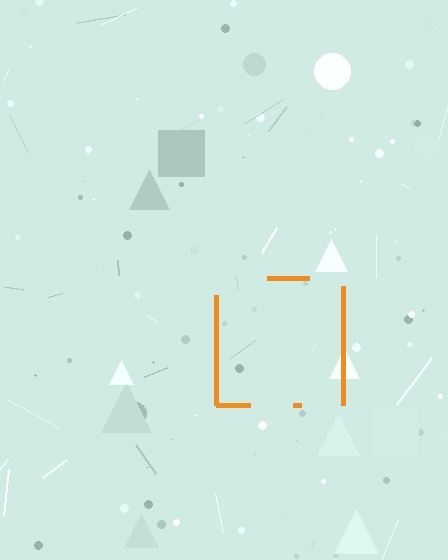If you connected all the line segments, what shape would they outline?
They would outline a square.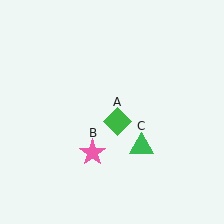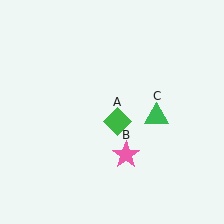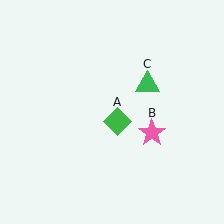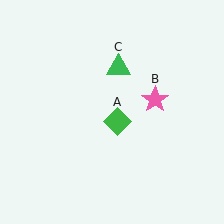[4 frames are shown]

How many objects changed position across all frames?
2 objects changed position: pink star (object B), green triangle (object C).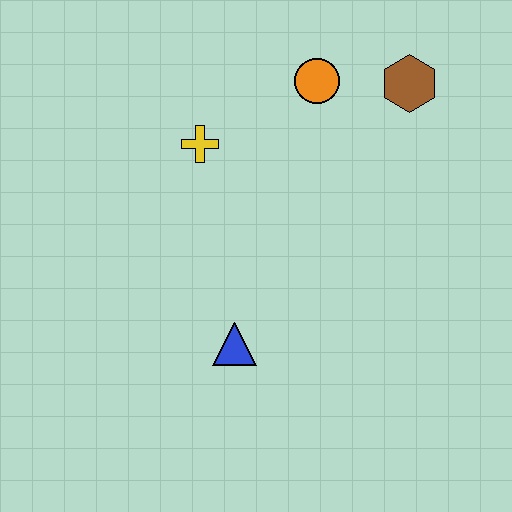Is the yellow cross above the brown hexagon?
No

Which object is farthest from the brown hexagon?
The blue triangle is farthest from the brown hexagon.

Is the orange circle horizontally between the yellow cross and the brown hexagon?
Yes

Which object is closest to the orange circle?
The brown hexagon is closest to the orange circle.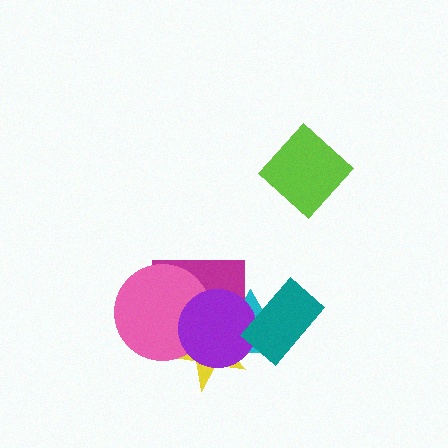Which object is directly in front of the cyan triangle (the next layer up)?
The magenta square is directly in front of the cyan triangle.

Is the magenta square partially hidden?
Yes, it is partially covered by another shape.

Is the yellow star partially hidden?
Yes, it is partially covered by another shape.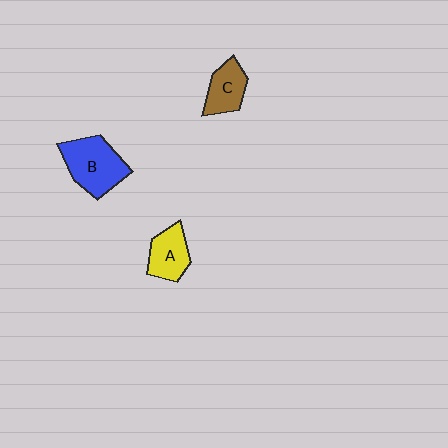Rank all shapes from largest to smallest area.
From largest to smallest: B (blue), A (yellow), C (brown).